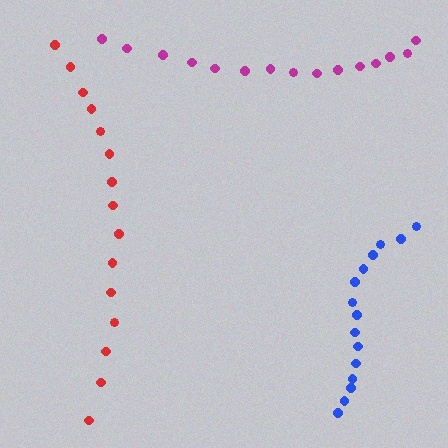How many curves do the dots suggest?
There are 3 distinct paths.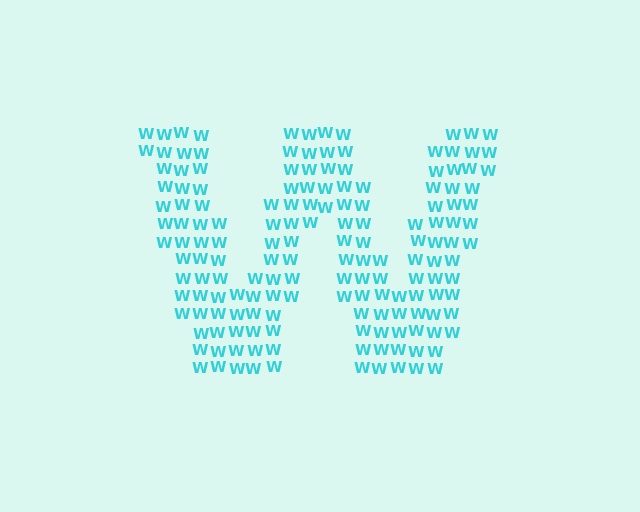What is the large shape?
The large shape is the letter W.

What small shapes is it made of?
It is made of small letter W's.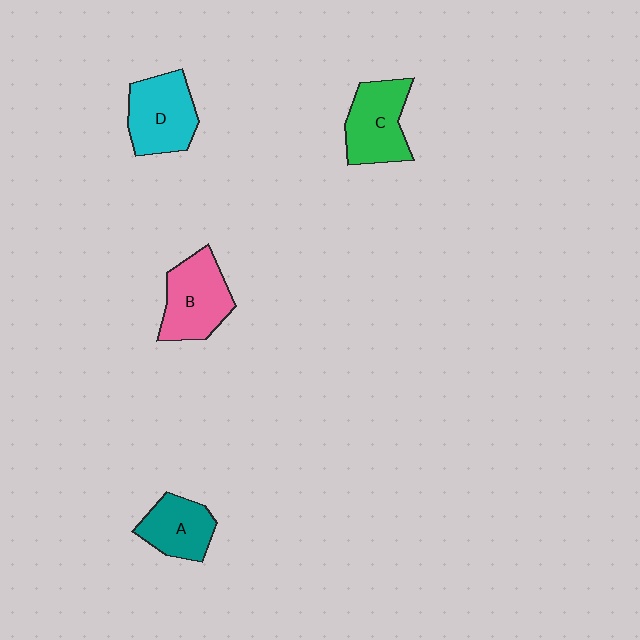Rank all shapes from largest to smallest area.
From largest to smallest: B (pink), D (cyan), C (green), A (teal).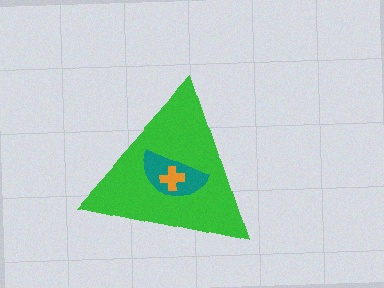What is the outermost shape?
The green triangle.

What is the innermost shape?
The orange cross.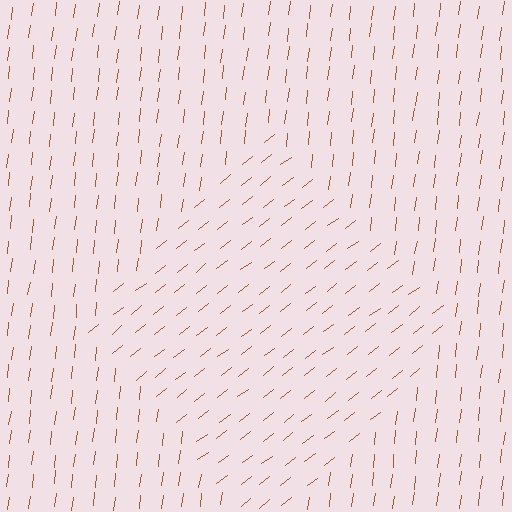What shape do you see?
I see a diamond.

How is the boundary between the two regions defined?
The boundary is defined purely by a change in line orientation (approximately 45 degrees difference). All lines are the same color and thickness.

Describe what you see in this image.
The image is filled with small brown line segments. A diamond region in the image has lines oriented differently from the surrounding lines, creating a visible texture boundary.